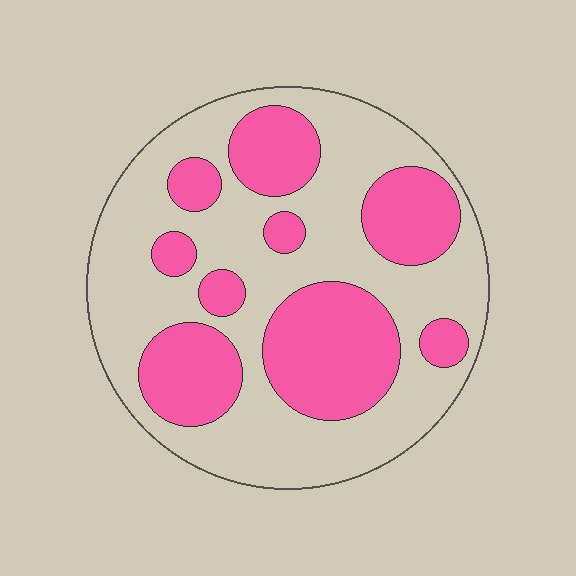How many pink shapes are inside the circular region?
9.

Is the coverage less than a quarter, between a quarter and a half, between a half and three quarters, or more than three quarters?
Between a quarter and a half.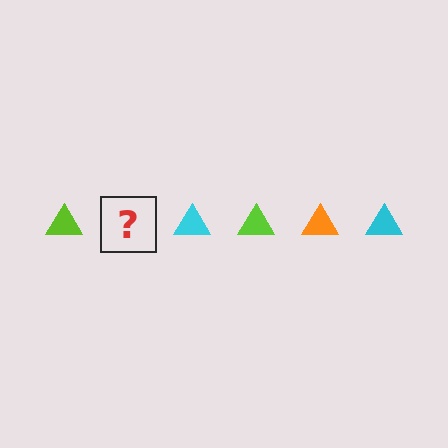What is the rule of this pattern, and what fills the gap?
The rule is that the pattern cycles through lime, orange, cyan triangles. The gap should be filled with an orange triangle.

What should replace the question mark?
The question mark should be replaced with an orange triangle.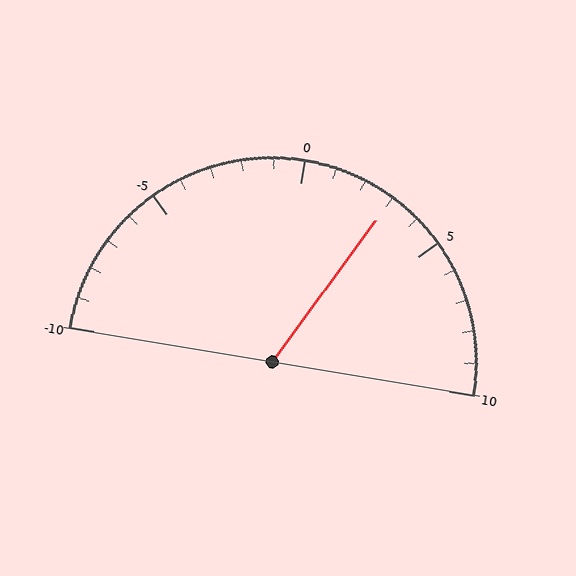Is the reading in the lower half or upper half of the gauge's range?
The reading is in the upper half of the range (-10 to 10).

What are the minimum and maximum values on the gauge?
The gauge ranges from -10 to 10.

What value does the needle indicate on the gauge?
The needle indicates approximately 3.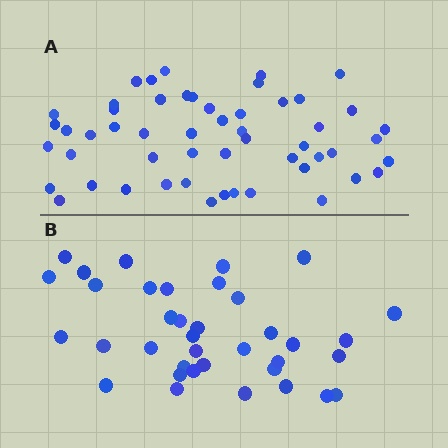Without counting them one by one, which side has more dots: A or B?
Region A (the top region) has more dots.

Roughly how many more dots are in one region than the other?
Region A has approximately 15 more dots than region B.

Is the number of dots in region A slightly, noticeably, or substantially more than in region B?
Region A has noticeably more, but not dramatically so. The ratio is roughly 1.4 to 1.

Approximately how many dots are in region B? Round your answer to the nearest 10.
About 40 dots. (The exact count is 37, which rounds to 40.)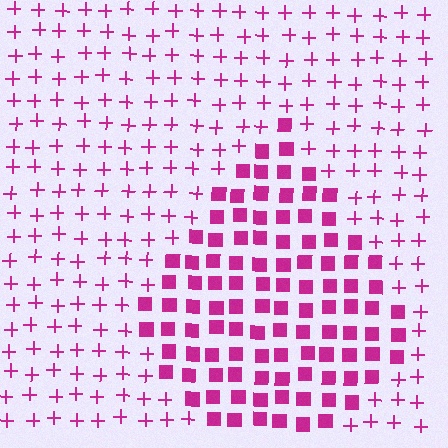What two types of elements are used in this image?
The image uses squares inside the diamond region and plus signs outside it.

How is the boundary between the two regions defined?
The boundary is defined by a change in element shape: squares inside vs. plus signs outside. All elements share the same color and spacing.